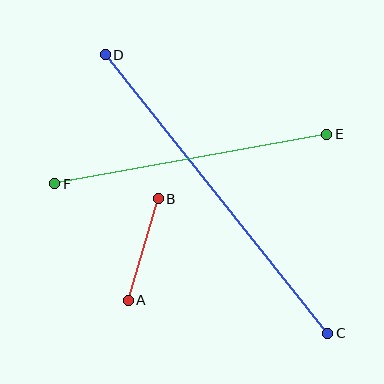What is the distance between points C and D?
The distance is approximately 356 pixels.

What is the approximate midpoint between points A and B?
The midpoint is at approximately (143, 249) pixels.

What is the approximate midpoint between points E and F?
The midpoint is at approximately (191, 159) pixels.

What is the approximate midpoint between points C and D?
The midpoint is at approximately (216, 194) pixels.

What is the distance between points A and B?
The distance is approximately 106 pixels.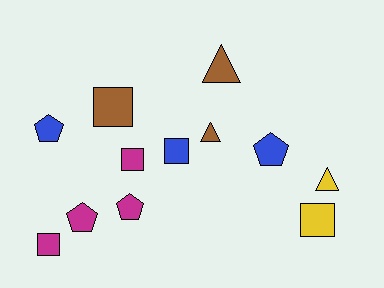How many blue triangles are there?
There are no blue triangles.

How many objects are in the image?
There are 12 objects.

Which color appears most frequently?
Magenta, with 4 objects.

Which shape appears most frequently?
Square, with 5 objects.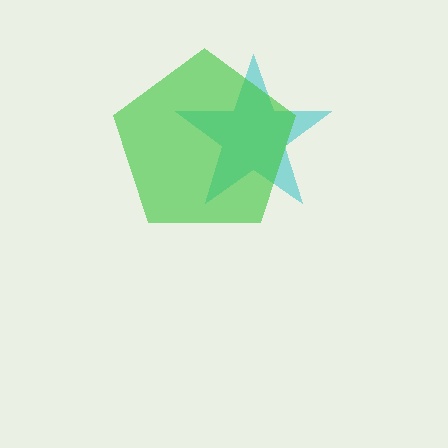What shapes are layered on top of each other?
The layered shapes are: a cyan star, a green pentagon.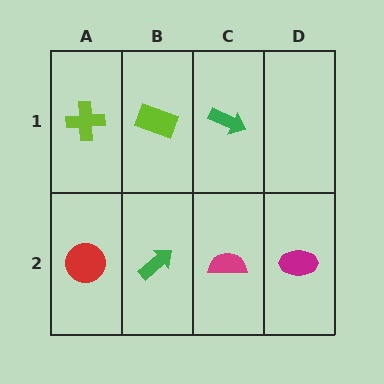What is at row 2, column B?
A green arrow.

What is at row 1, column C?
A green arrow.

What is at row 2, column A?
A red circle.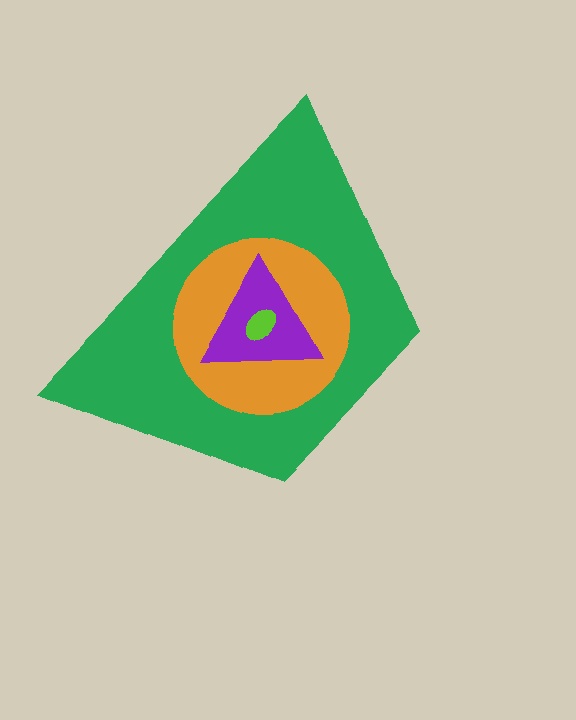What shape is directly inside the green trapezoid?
The orange circle.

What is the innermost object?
The lime ellipse.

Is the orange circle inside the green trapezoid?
Yes.